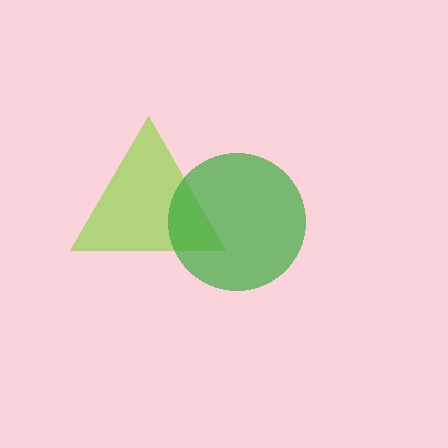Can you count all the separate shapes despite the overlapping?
Yes, there are 2 separate shapes.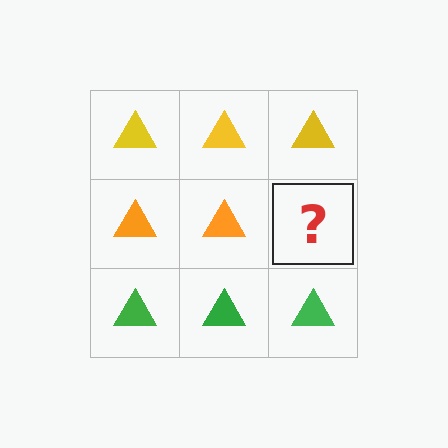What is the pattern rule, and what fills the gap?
The rule is that each row has a consistent color. The gap should be filled with an orange triangle.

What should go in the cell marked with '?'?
The missing cell should contain an orange triangle.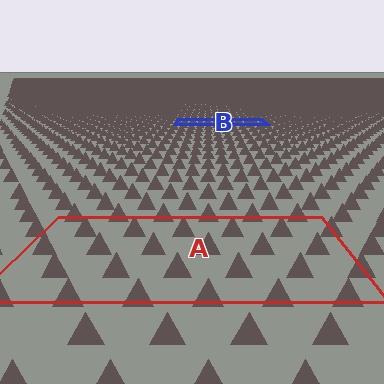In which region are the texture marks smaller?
The texture marks are smaller in region B, because it is farther away.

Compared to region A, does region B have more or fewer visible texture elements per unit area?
Region B has more texture elements per unit area — they are packed more densely because it is farther away.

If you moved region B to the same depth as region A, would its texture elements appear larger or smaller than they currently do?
They would appear larger. At a closer depth, the same texture elements are projected at a bigger on-screen size.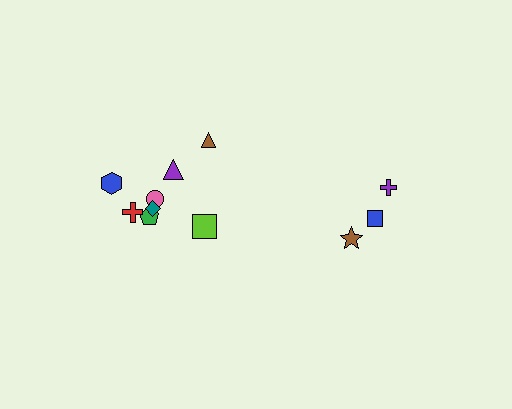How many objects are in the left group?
There are 8 objects.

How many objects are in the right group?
There are 3 objects.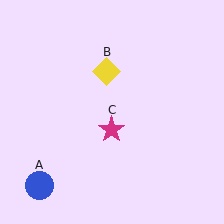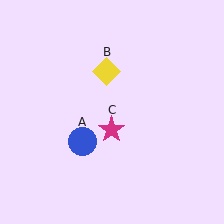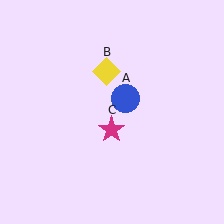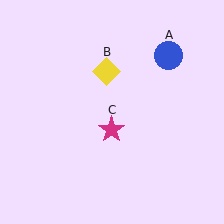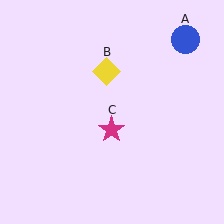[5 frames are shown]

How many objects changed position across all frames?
1 object changed position: blue circle (object A).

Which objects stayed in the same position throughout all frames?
Yellow diamond (object B) and magenta star (object C) remained stationary.